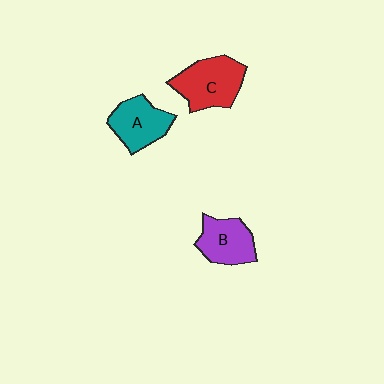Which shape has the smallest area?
Shape B (purple).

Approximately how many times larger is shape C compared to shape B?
Approximately 1.3 times.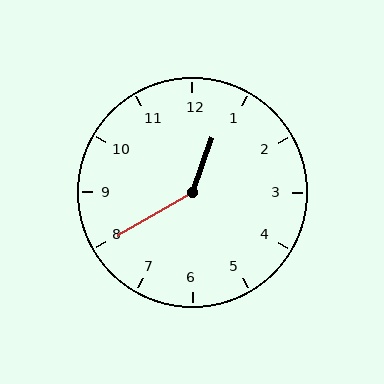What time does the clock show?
12:40.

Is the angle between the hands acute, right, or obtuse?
It is obtuse.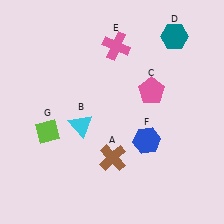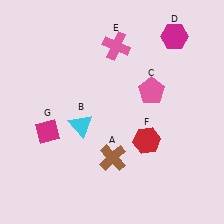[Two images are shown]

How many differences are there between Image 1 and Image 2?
There are 3 differences between the two images.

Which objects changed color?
D changed from teal to magenta. F changed from blue to red. G changed from lime to magenta.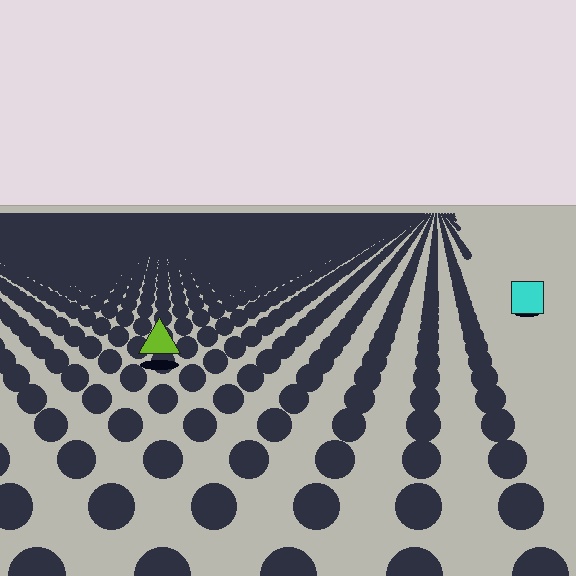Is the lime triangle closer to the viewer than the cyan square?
Yes. The lime triangle is closer — you can tell from the texture gradient: the ground texture is coarser near it.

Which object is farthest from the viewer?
The cyan square is farthest from the viewer. It appears smaller and the ground texture around it is denser.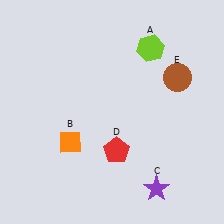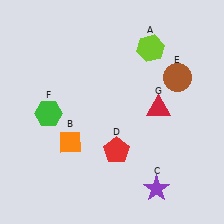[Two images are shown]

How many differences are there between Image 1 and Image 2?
There are 2 differences between the two images.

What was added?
A green hexagon (F), a red triangle (G) were added in Image 2.